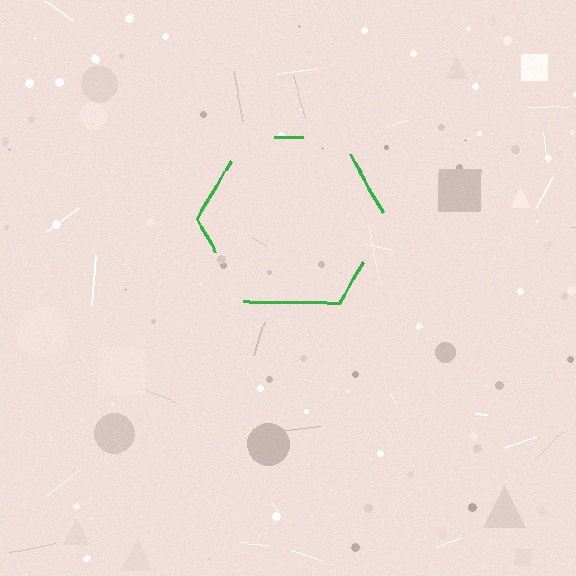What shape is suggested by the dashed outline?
The dashed outline suggests a hexagon.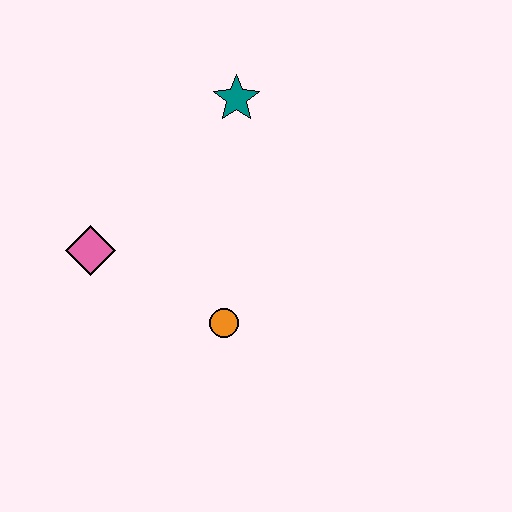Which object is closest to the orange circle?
The pink diamond is closest to the orange circle.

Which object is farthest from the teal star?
The orange circle is farthest from the teal star.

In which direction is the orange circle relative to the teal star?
The orange circle is below the teal star.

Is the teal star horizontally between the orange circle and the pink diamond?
No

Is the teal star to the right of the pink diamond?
Yes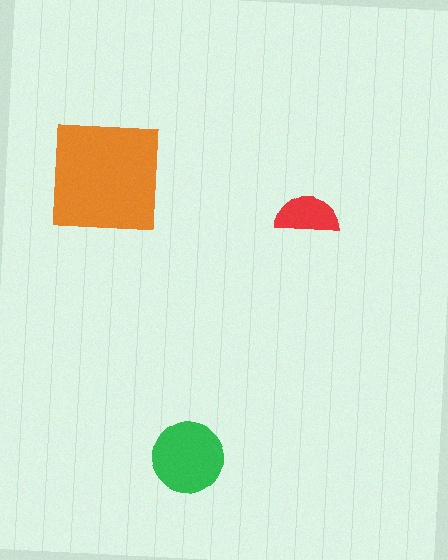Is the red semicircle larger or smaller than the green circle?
Smaller.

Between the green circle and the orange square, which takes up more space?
The orange square.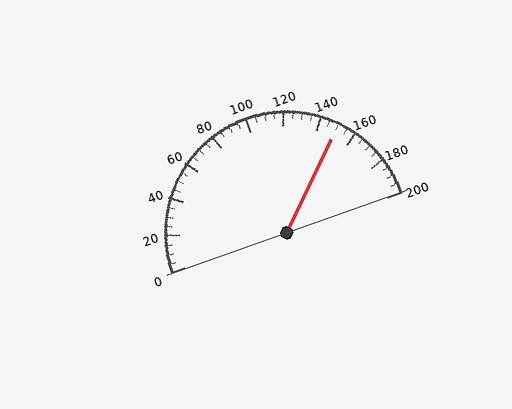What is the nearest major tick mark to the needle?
The nearest major tick mark is 160.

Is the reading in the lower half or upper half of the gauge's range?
The reading is in the upper half of the range (0 to 200).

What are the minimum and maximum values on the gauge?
The gauge ranges from 0 to 200.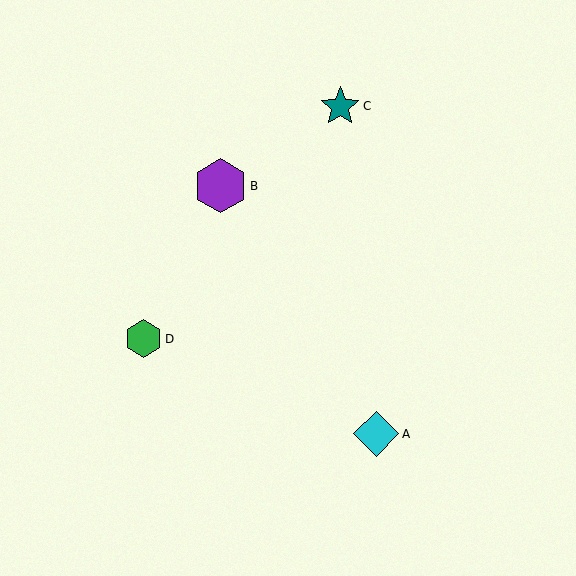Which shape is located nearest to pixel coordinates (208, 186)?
The purple hexagon (labeled B) at (221, 186) is nearest to that location.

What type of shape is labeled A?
Shape A is a cyan diamond.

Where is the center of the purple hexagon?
The center of the purple hexagon is at (221, 186).